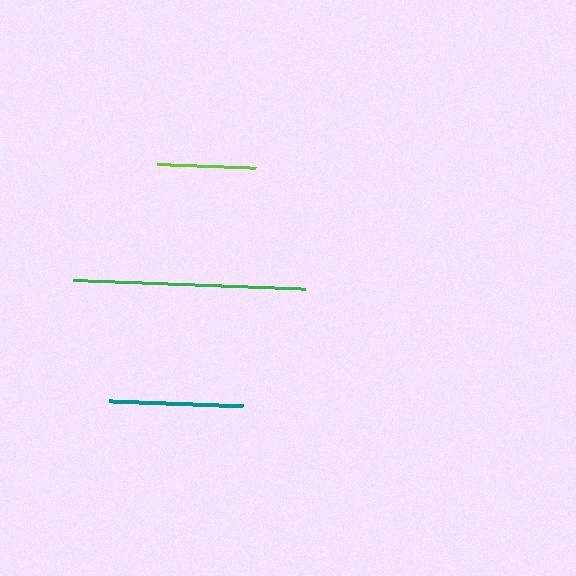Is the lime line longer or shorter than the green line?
The green line is longer than the lime line.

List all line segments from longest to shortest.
From longest to shortest: green, teal, lime.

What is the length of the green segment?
The green segment is approximately 232 pixels long.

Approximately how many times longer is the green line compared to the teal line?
The green line is approximately 1.7 times the length of the teal line.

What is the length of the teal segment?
The teal segment is approximately 134 pixels long.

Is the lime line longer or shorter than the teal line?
The teal line is longer than the lime line.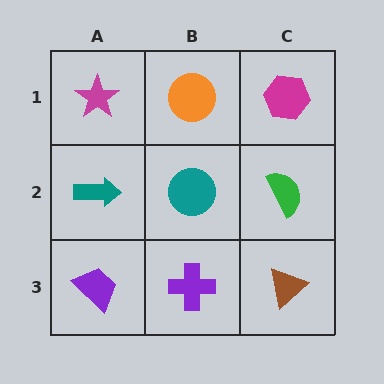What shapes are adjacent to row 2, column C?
A magenta hexagon (row 1, column C), a brown triangle (row 3, column C), a teal circle (row 2, column B).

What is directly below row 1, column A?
A teal arrow.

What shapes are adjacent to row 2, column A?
A magenta star (row 1, column A), a purple trapezoid (row 3, column A), a teal circle (row 2, column B).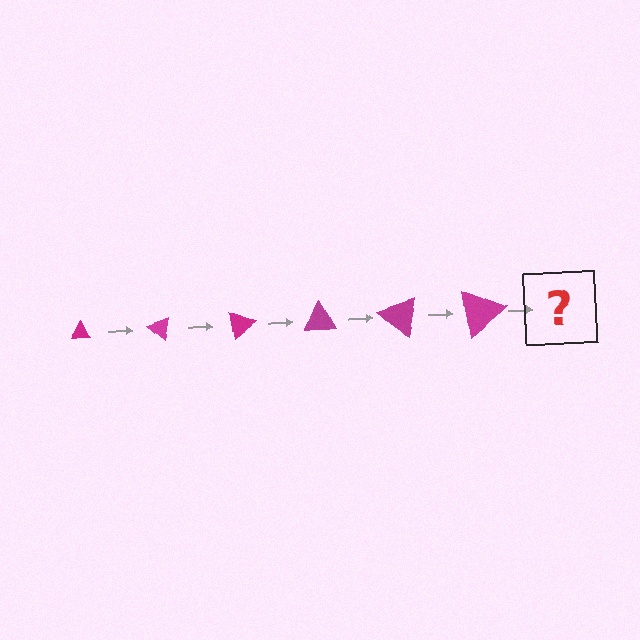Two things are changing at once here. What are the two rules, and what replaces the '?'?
The two rules are that the triangle grows larger each step and it rotates 40 degrees each step. The '?' should be a triangle, larger than the previous one and rotated 240 degrees from the start.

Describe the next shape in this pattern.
It should be a triangle, larger than the previous one and rotated 240 degrees from the start.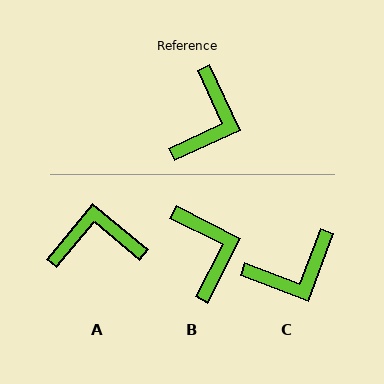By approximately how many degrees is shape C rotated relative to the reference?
Approximately 45 degrees clockwise.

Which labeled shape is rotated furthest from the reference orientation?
A, about 115 degrees away.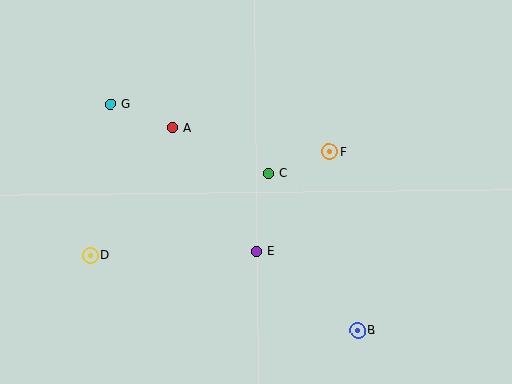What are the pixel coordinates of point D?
Point D is at (90, 255).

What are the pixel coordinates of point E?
Point E is at (256, 251).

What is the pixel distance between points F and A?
The distance between F and A is 158 pixels.